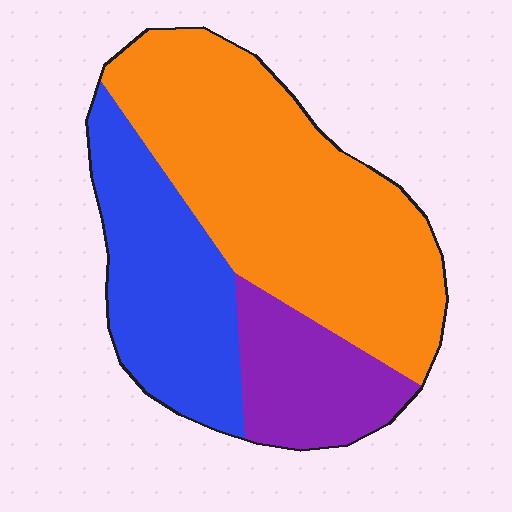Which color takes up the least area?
Purple, at roughly 20%.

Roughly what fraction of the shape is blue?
Blue covers roughly 30% of the shape.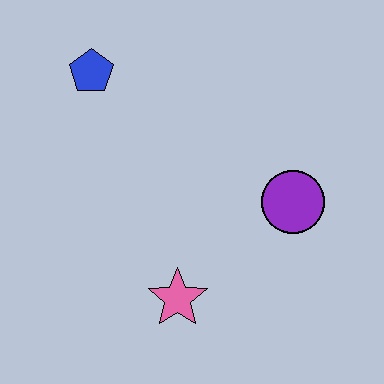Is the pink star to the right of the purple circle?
No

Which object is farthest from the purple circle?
The blue pentagon is farthest from the purple circle.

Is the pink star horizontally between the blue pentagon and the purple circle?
Yes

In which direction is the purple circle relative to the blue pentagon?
The purple circle is to the right of the blue pentagon.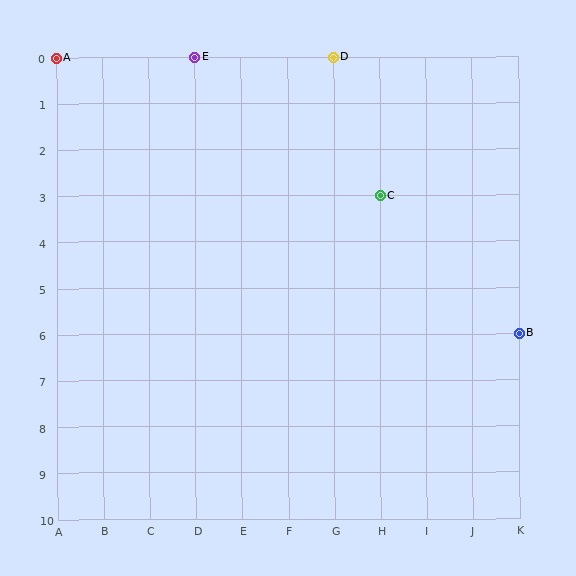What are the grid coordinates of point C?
Point C is at grid coordinates (H, 3).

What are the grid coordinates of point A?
Point A is at grid coordinates (A, 0).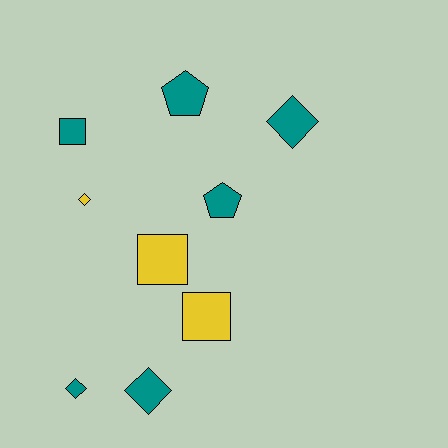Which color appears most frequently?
Teal, with 6 objects.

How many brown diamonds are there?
There are no brown diamonds.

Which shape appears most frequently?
Diamond, with 4 objects.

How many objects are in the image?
There are 9 objects.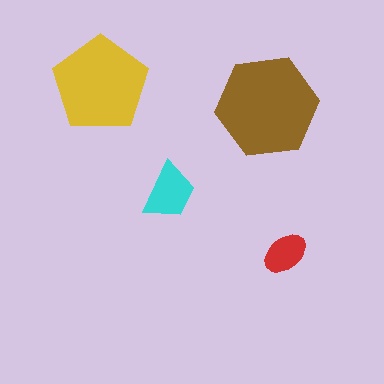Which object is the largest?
The brown hexagon.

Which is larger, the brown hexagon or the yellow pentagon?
The brown hexagon.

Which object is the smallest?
The red ellipse.